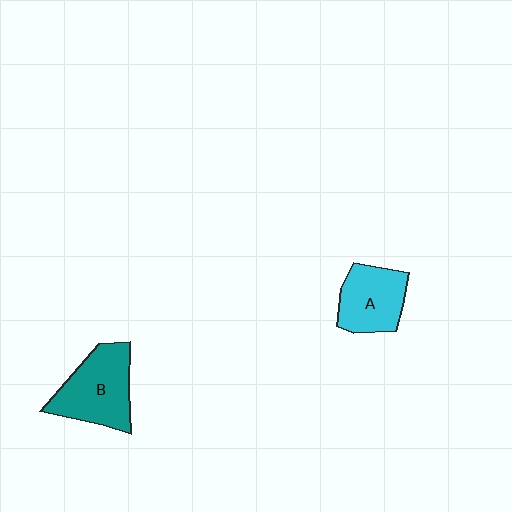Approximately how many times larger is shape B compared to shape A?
Approximately 1.3 times.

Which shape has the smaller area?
Shape A (cyan).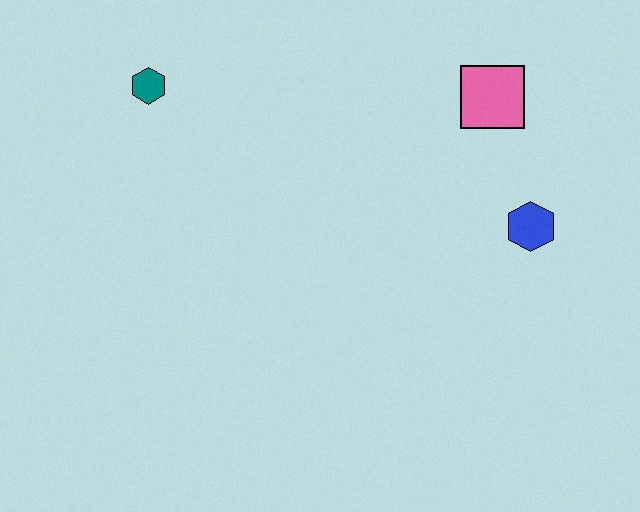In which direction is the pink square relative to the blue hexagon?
The pink square is above the blue hexagon.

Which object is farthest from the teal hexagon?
The blue hexagon is farthest from the teal hexagon.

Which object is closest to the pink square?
The blue hexagon is closest to the pink square.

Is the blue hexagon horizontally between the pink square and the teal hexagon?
No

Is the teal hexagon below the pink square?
No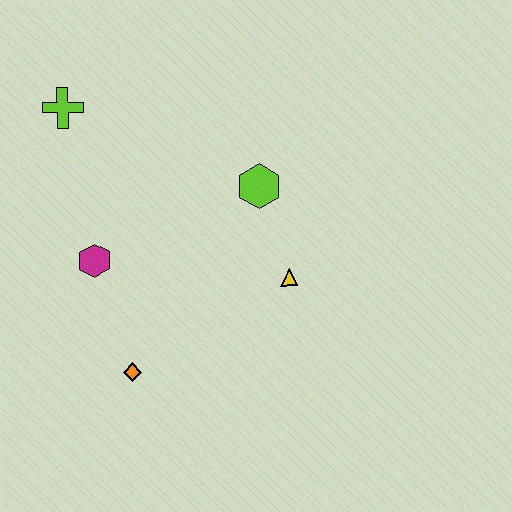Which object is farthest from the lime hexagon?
The orange diamond is farthest from the lime hexagon.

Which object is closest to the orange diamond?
The magenta hexagon is closest to the orange diamond.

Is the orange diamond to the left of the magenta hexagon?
No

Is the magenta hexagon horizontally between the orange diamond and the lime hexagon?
No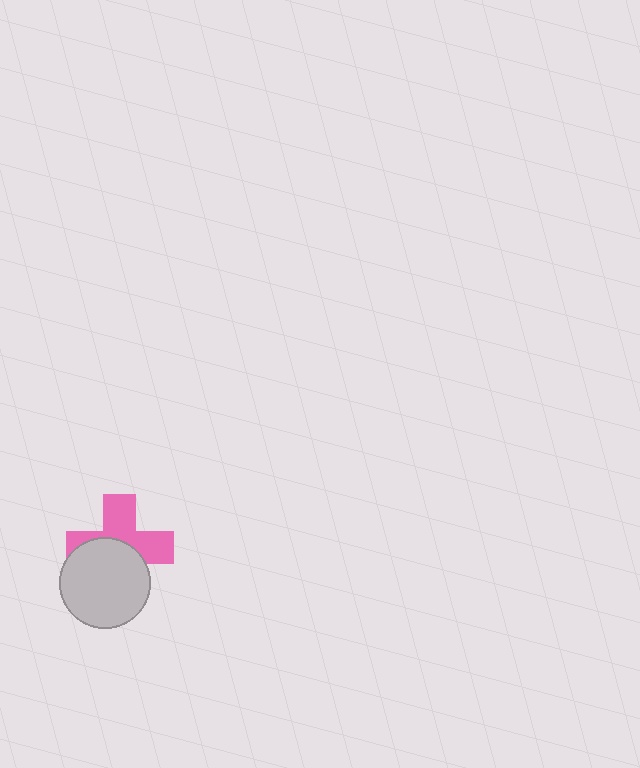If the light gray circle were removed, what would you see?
You would see the complete pink cross.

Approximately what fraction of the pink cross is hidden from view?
Roughly 47% of the pink cross is hidden behind the light gray circle.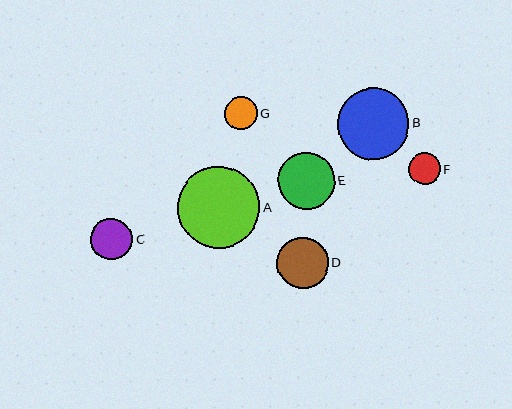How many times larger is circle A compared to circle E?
Circle A is approximately 1.4 times the size of circle E.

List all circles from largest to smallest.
From largest to smallest: A, B, E, D, C, G, F.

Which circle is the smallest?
Circle F is the smallest with a size of approximately 32 pixels.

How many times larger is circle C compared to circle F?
Circle C is approximately 1.3 times the size of circle F.